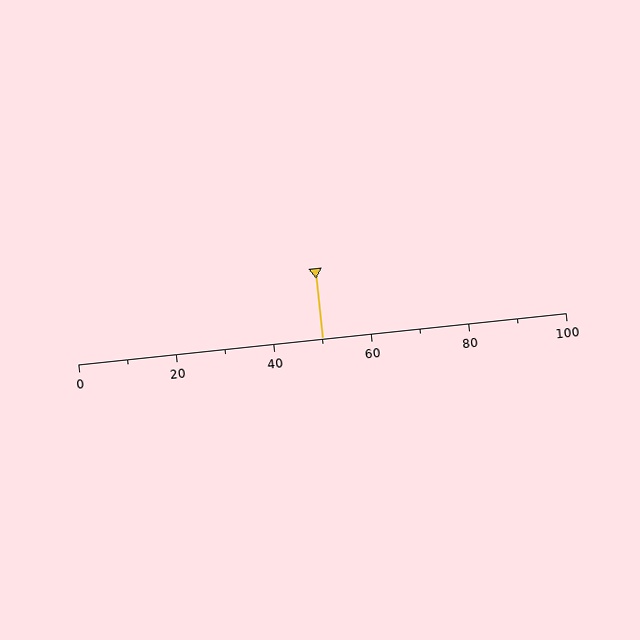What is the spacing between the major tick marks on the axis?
The major ticks are spaced 20 apart.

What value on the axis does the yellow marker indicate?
The marker indicates approximately 50.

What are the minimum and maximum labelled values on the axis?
The axis runs from 0 to 100.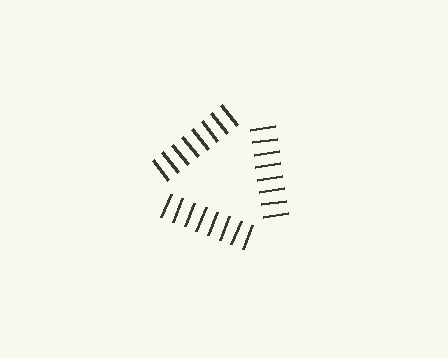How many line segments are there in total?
24 — 8 along each of the 3 edges.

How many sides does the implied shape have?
3 sides — the line-ends trace a triangle.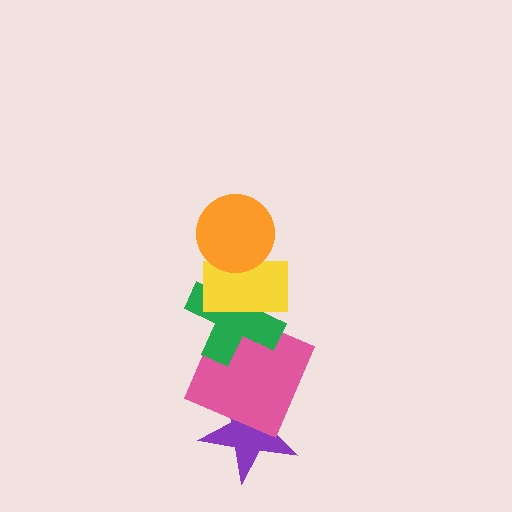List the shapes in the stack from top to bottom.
From top to bottom: the orange circle, the yellow rectangle, the green cross, the pink square, the purple star.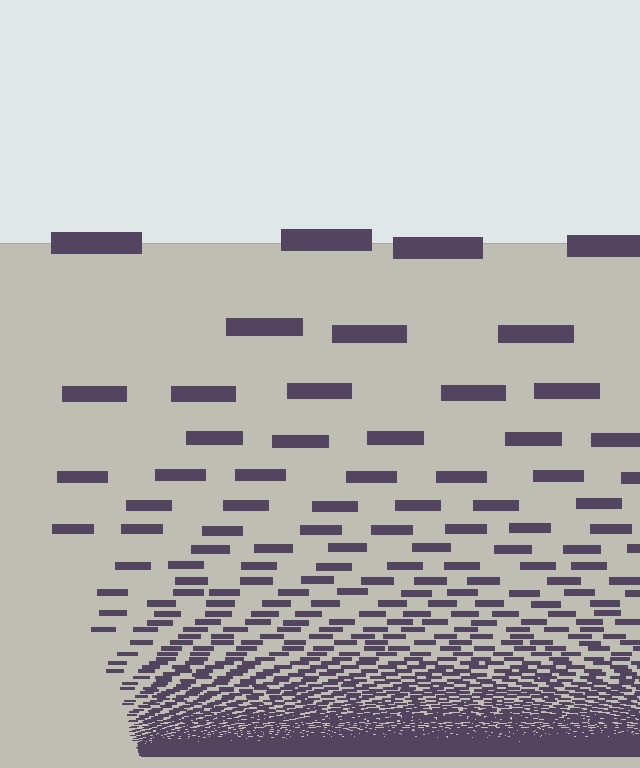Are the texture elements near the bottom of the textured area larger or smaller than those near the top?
Smaller. The gradient is inverted — elements near the bottom are smaller and denser.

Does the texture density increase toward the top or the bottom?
Density increases toward the bottom.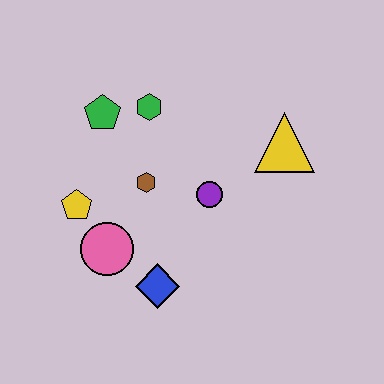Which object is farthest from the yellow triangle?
The yellow pentagon is farthest from the yellow triangle.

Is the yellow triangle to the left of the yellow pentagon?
No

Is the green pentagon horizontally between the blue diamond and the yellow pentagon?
Yes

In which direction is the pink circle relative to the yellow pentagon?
The pink circle is below the yellow pentagon.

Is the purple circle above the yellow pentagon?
Yes